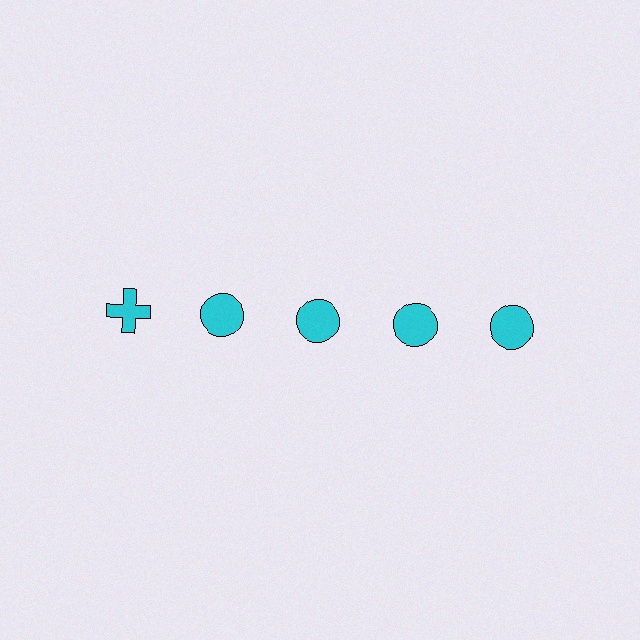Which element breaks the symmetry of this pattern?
The cyan cross in the top row, leftmost column breaks the symmetry. All other shapes are cyan circles.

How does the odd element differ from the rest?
It has a different shape: cross instead of circle.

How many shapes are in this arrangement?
There are 5 shapes arranged in a grid pattern.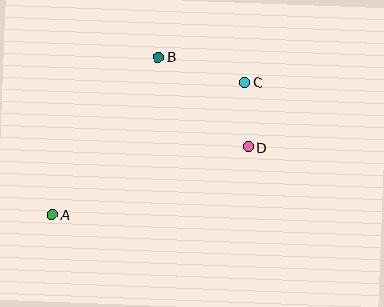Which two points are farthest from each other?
Points A and C are farthest from each other.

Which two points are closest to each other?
Points C and D are closest to each other.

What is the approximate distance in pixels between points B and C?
The distance between B and C is approximately 90 pixels.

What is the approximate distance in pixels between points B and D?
The distance between B and D is approximately 128 pixels.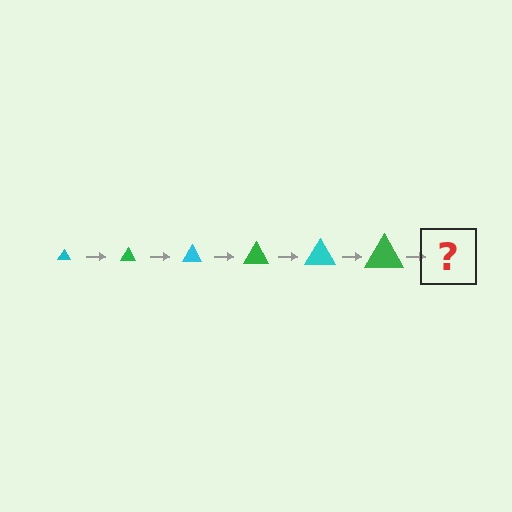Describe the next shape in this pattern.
It should be a cyan triangle, larger than the previous one.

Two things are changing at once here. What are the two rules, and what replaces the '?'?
The two rules are that the triangle grows larger each step and the color cycles through cyan and green. The '?' should be a cyan triangle, larger than the previous one.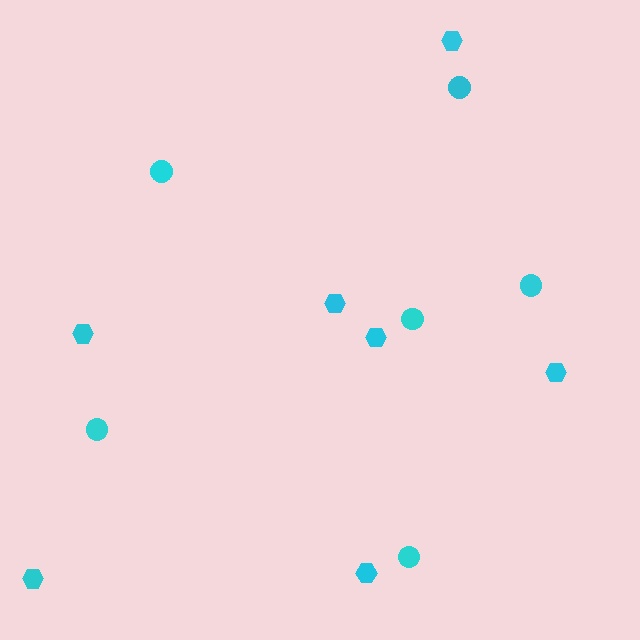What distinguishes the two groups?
There are 2 groups: one group of hexagons (7) and one group of circles (6).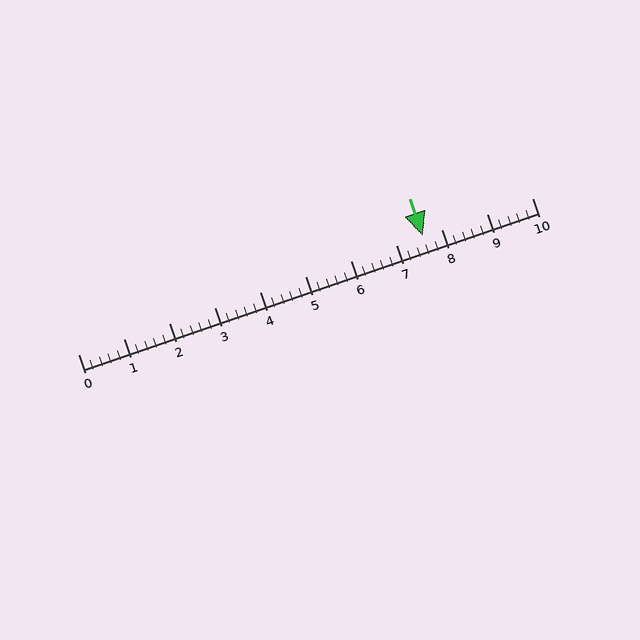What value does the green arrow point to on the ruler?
The green arrow points to approximately 7.6.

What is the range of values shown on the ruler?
The ruler shows values from 0 to 10.